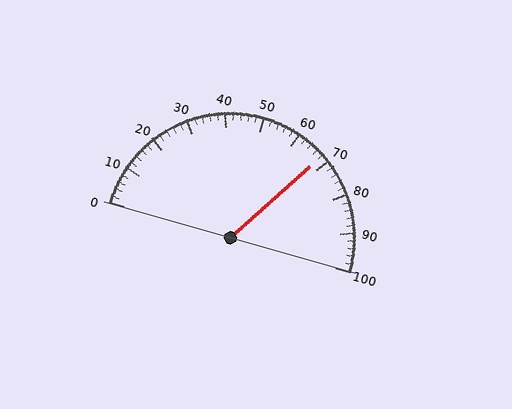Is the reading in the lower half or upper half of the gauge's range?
The reading is in the upper half of the range (0 to 100).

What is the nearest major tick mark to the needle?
The nearest major tick mark is 70.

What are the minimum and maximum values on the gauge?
The gauge ranges from 0 to 100.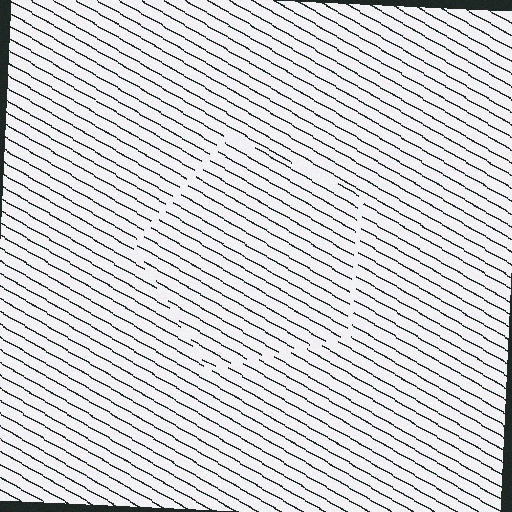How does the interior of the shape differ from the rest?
The interior of the shape contains the same grating, shifted by half a period — the contour is defined by the phase discontinuity where line-ends from the inner and outer gratings abut.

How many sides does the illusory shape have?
5 sides — the line-ends trace a pentagon.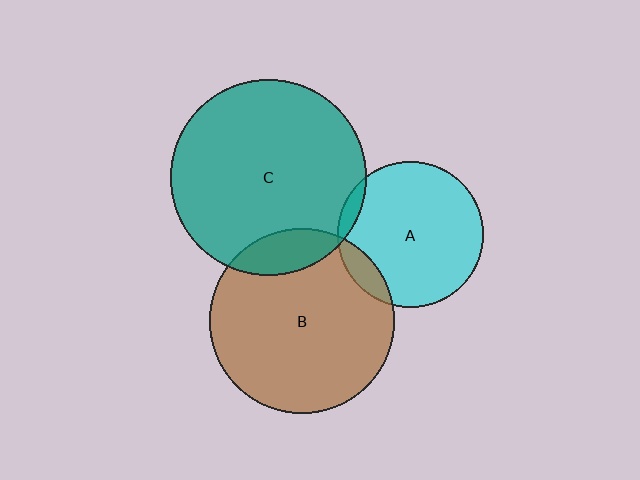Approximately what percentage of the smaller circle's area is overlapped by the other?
Approximately 5%.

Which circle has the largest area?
Circle C (teal).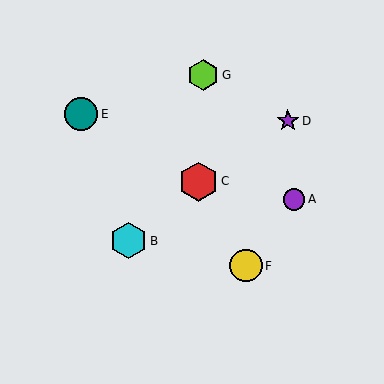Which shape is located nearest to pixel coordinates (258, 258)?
The yellow circle (labeled F) at (246, 266) is nearest to that location.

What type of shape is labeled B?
Shape B is a cyan hexagon.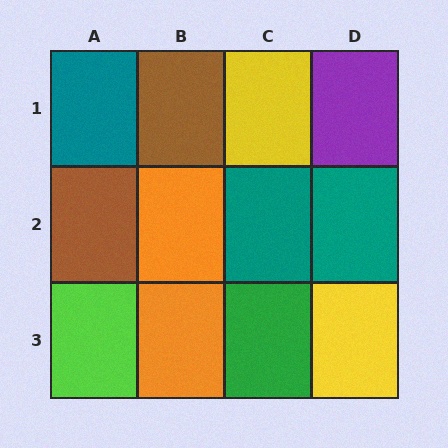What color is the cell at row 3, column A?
Lime.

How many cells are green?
1 cell is green.